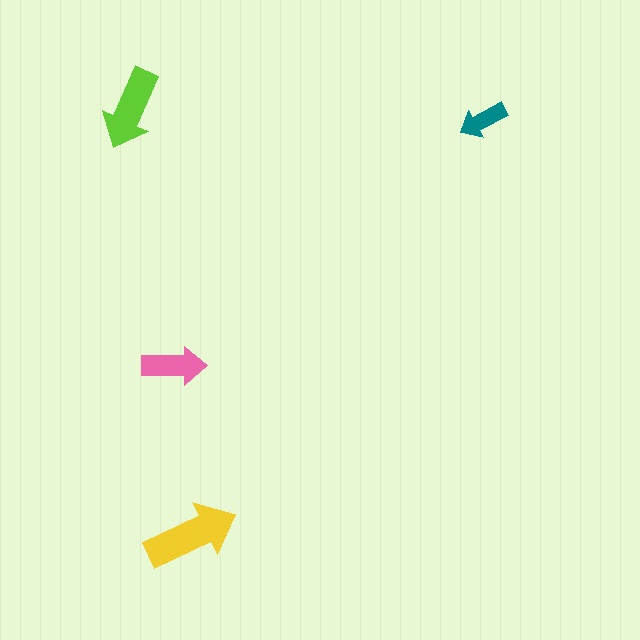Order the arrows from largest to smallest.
the yellow one, the lime one, the pink one, the teal one.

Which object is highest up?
The lime arrow is topmost.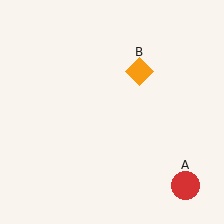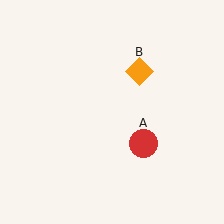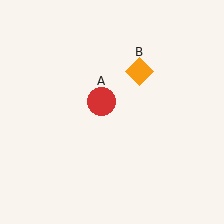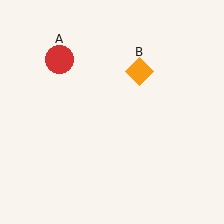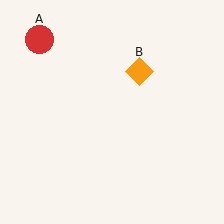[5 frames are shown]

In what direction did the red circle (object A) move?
The red circle (object A) moved up and to the left.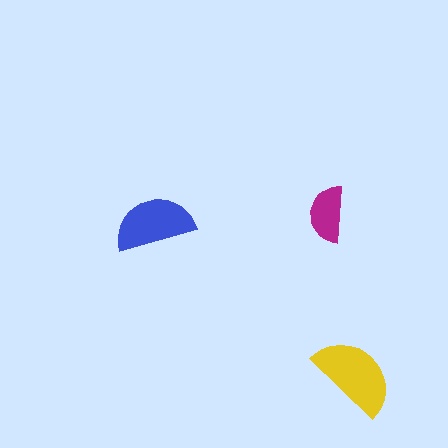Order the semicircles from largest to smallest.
the yellow one, the blue one, the magenta one.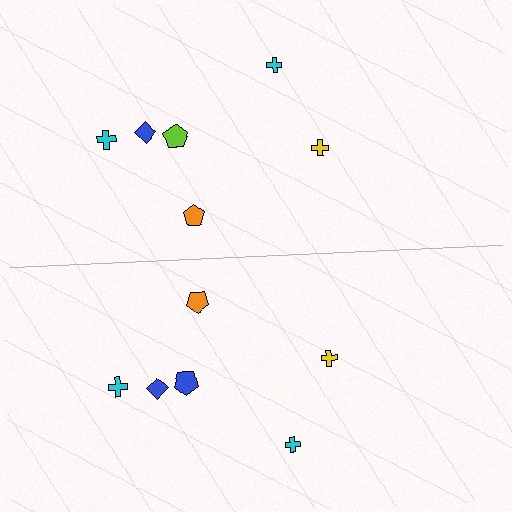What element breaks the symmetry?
The blue pentagon on the bottom side breaks the symmetry — its mirror counterpart is lime.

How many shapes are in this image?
There are 12 shapes in this image.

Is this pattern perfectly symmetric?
No, the pattern is not perfectly symmetric. The blue pentagon on the bottom side breaks the symmetry — its mirror counterpart is lime.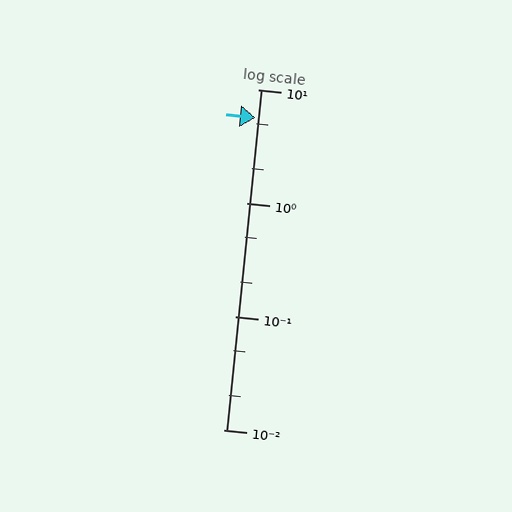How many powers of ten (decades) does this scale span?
The scale spans 3 decades, from 0.01 to 10.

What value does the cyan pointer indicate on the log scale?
The pointer indicates approximately 5.6.